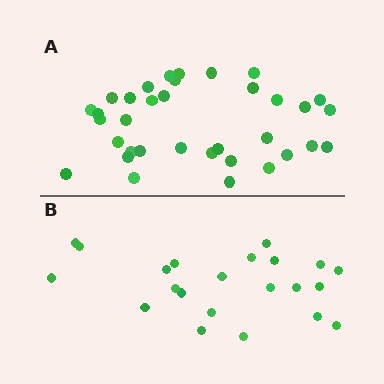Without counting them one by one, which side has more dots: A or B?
Region A (the top region) has more dots.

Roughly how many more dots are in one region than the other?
Region A has approximately 15 more dots than region B.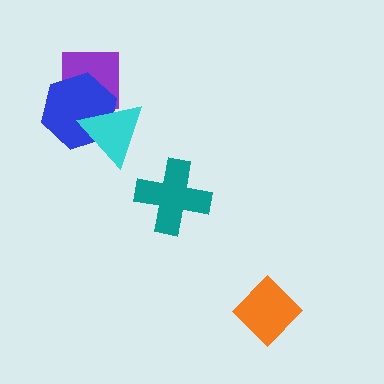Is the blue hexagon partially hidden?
Yes, it is partially covered by another shape.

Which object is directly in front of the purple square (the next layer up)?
The blue hexagon is directly in front of the purple square.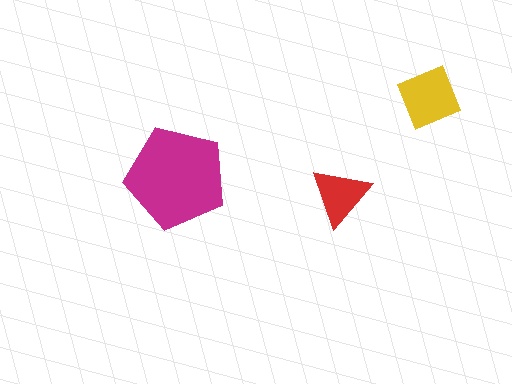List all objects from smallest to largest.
The red triangle, the yellow square, the magenta pentagon.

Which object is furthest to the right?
The yellow square is rightmost.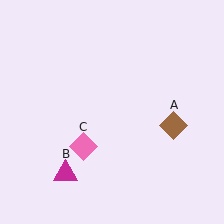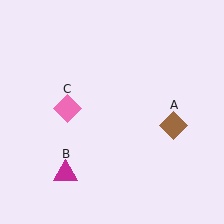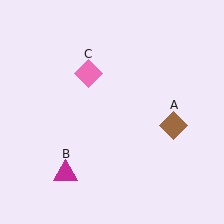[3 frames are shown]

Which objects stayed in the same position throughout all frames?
Brown diamond (object A) and magenta triangle (object B) remained stationary.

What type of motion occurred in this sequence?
The pink diamond (object C) rotated clockwise around the center of the scene.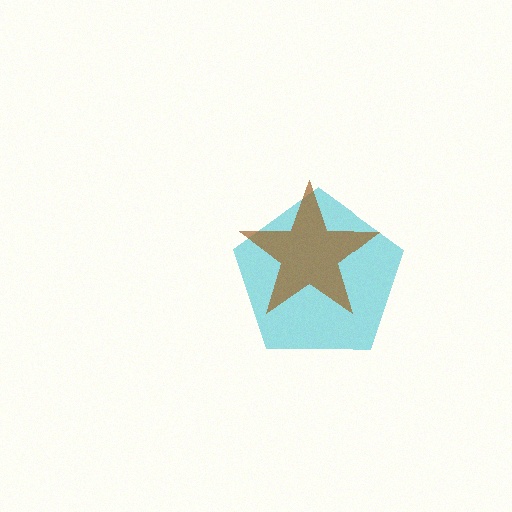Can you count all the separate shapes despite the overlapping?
Yes, there are 2 separate shapes.